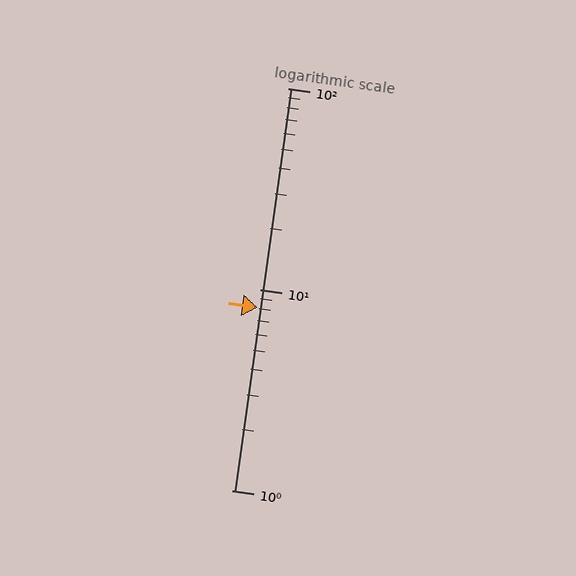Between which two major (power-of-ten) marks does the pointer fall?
The pointer is between 1 and 10.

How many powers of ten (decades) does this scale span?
The scale spans 2 decades, from 1 to 100.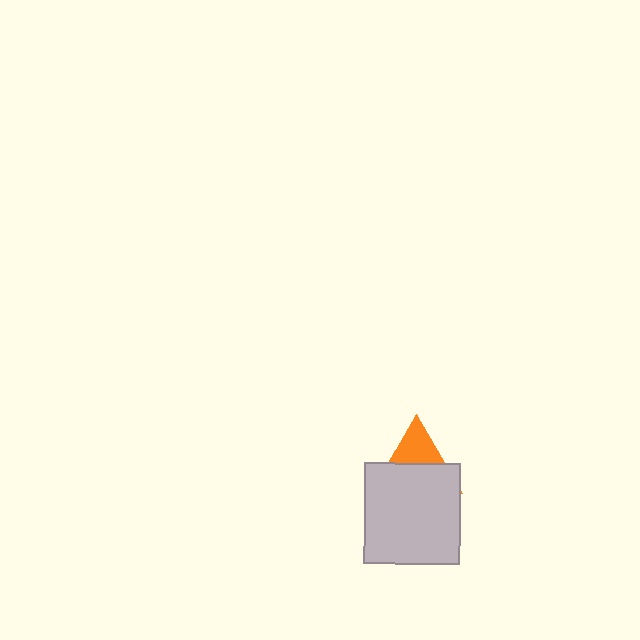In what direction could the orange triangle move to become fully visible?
The orange triangle could move up. That would shift it out from behind the light gray rectangle entirely.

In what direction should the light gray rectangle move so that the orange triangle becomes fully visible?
The light gray rectangle should move down. That is the shortest direction to clear the overlap and leave the orange triangle fully visible.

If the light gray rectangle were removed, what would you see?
You would see the complete orange triangle.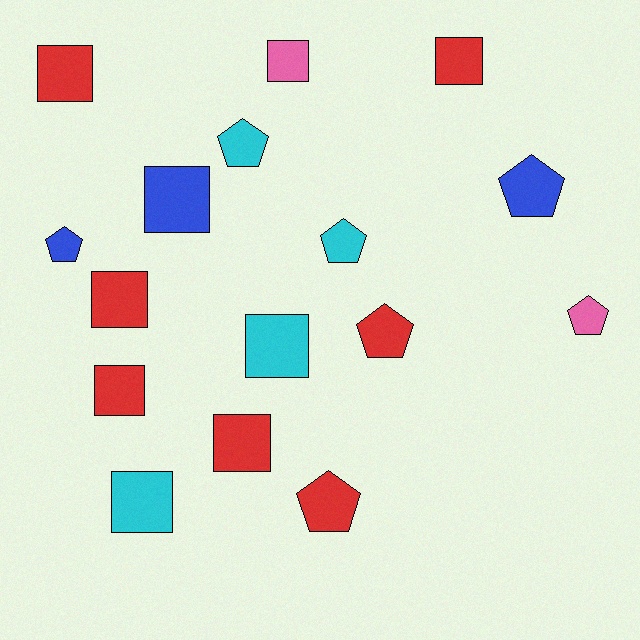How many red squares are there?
There are 5 red squares.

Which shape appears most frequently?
Square, with 9 objects.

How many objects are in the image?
There are 16 objects.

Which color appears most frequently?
Red, with 7 objects.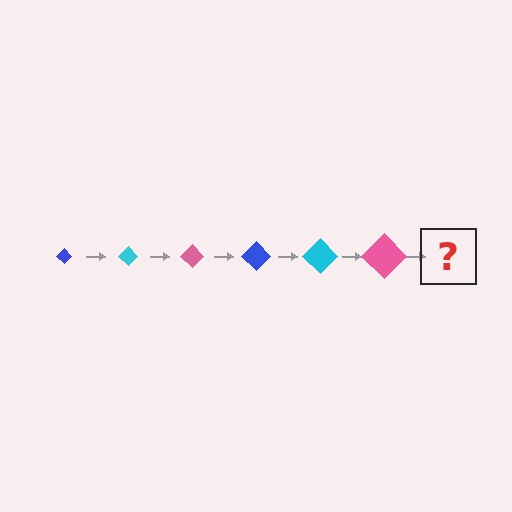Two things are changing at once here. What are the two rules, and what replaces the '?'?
The two rules are that the diamond grows larger each step and the color cycles through blue, cyan, and pink. The '?' should be a blue diamond, larger than the previous one.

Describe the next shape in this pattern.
It should be a blue diamond, larger than the previous one.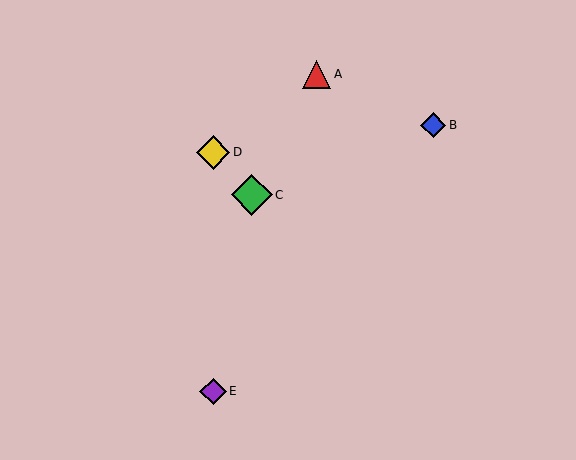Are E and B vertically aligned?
No, E is at x≈213 and B is at x≈433.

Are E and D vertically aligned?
Yes, both are at x≈213.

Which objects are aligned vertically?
Objects D, E are aligned vertically.